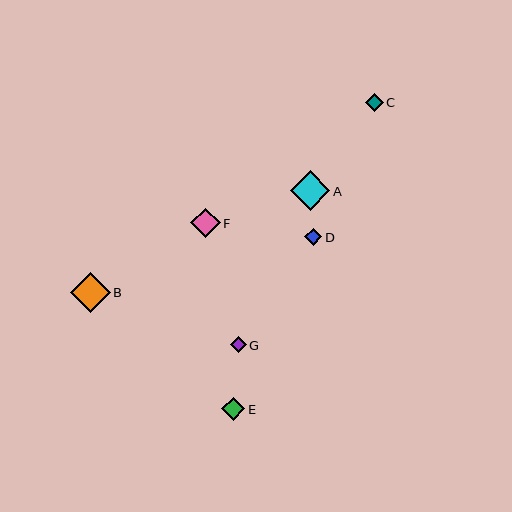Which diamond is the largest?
Diamond A is the largest with a size of approximately 40 pixels.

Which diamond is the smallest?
Diamond G is the smallest with a size of approximately 16 pixels.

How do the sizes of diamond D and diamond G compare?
Diamond D and diamond G are approximately the same size.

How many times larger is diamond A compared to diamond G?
Diamond A is approximately 2.5 times the size of diamond G.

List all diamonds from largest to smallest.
From largest to smallest: A, B, F, E, C, D, G.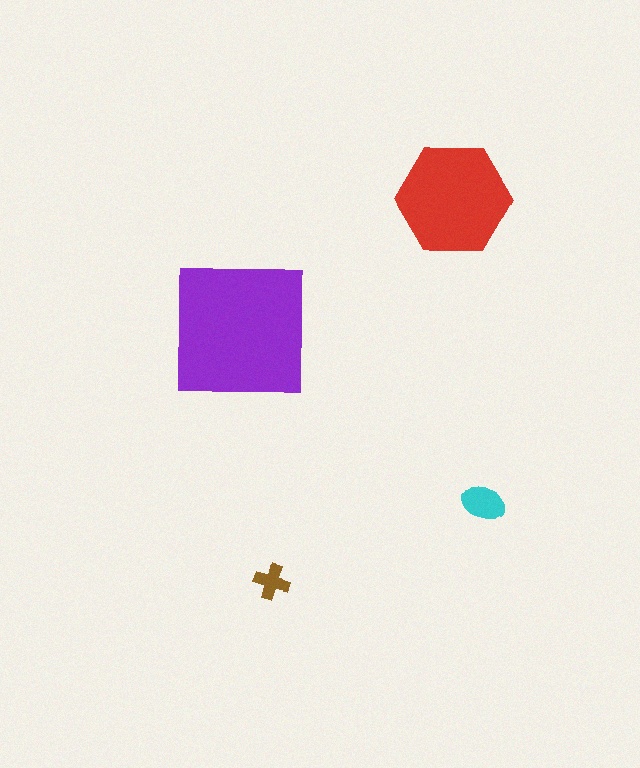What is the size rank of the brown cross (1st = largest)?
4th.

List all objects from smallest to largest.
The brown cross, the cyan ellipse, the red hexagon, the purple square.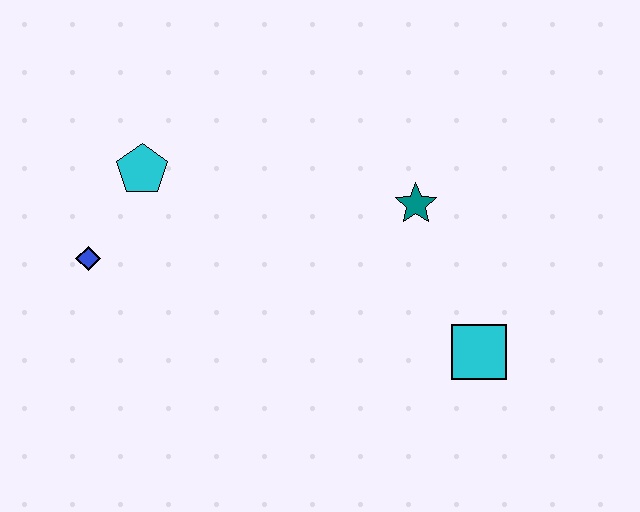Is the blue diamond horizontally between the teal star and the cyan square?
No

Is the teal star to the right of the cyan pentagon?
Yes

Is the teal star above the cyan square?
Yes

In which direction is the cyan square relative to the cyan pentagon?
The cyan square is to the right of the cyan pentagon.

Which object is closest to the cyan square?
The teal star is closest to the cyan square.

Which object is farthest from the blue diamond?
The cyan square is farthest from the blue diamond.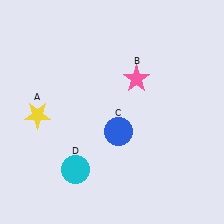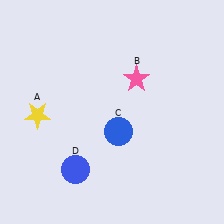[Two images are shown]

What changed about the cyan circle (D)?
In Image 1, D is cyan. In Image 2, it changed to blue.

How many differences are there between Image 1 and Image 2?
There is 1 difference between the two images.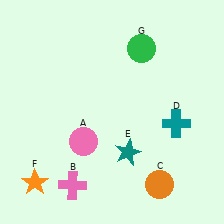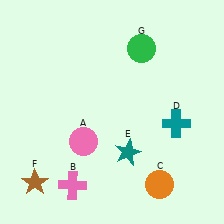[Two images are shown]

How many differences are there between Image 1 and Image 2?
There is 1 difference between the two images.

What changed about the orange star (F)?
In Image 1, F is orange. In Image 2, it changed to brown.